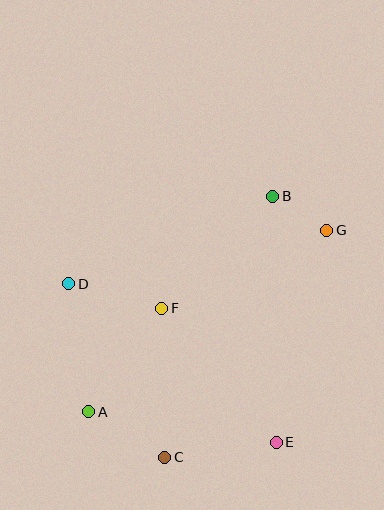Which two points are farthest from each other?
Points A and G are farthest from each other.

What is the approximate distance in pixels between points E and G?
The distance between E and G is approximately 218 pixels.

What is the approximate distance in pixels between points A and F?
The distance between A and F is approximately 127 pixels.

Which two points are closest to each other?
Points B and G are closest to each other.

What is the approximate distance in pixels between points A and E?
The distance between A and E is approximately 190 pixels.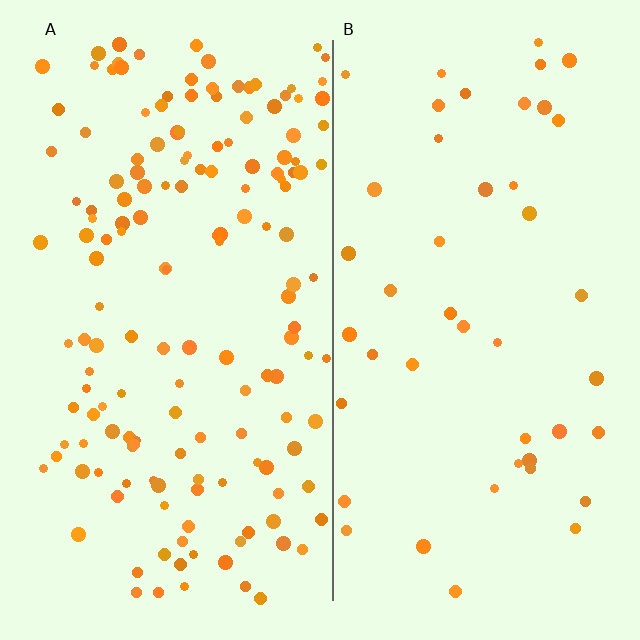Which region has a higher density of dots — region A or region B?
A (the left).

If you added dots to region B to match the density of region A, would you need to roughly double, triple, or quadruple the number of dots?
Approximately triple.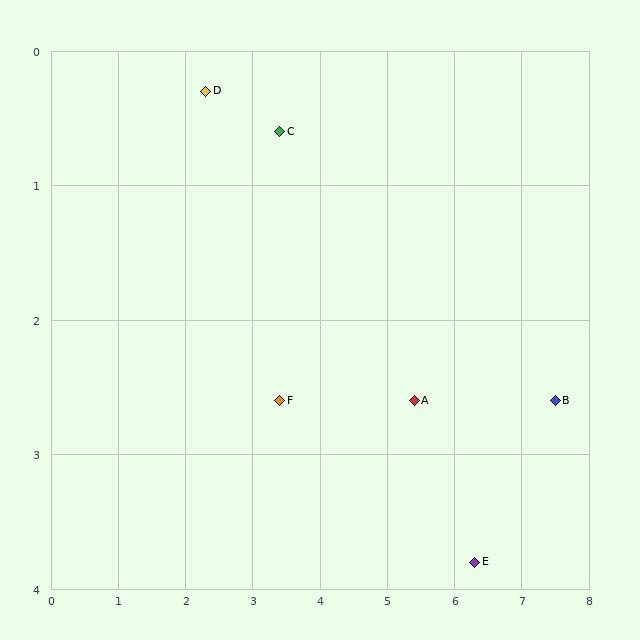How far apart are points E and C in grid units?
Points E and C are about 4.3 grid units apart.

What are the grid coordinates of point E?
Point E is at approximately (6.3, 3.8).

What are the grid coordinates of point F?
Point F is at approximately (3.4, 2.6).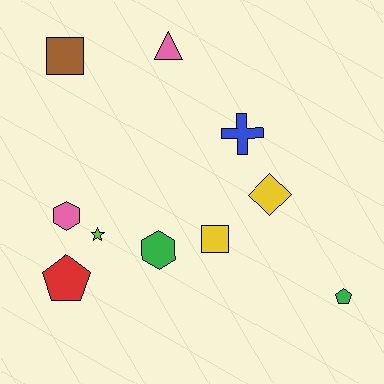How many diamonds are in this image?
There is 1 diamond.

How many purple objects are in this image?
There are no purple objects.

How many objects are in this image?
There are 10 objects.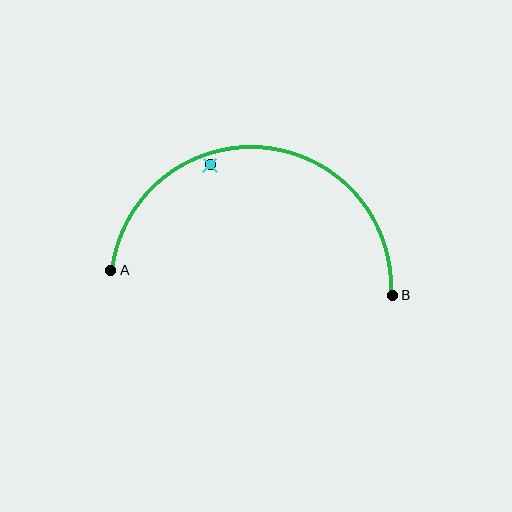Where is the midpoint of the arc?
The arc midpoint is the point on the curve farthest from the straight line joining A and B. It sits above that line.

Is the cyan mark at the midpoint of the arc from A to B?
No — the cyan mark does not lie on the arc at all. It sits slightly inside the curve.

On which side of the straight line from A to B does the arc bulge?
The arc bulges above the straight line connecting A and B.